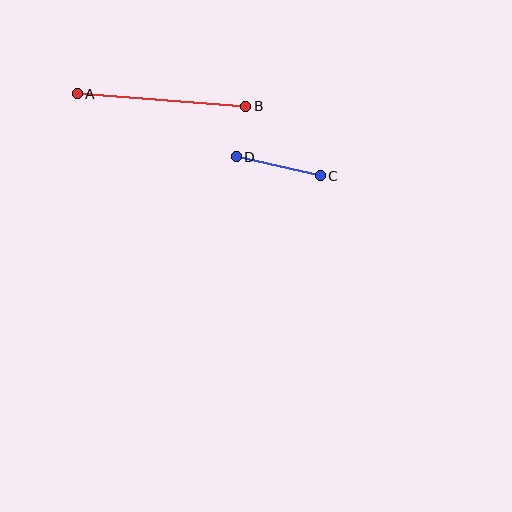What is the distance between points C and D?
The distance is approximately 86 pixels.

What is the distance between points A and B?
The distance is approximately 169 pixels.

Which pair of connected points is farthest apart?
Points A and B are farthest apart.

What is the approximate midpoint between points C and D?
The midpoint is at approximately (278, 166) pixels.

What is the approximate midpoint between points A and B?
The midpoint is at approximately (162, 100) pixels.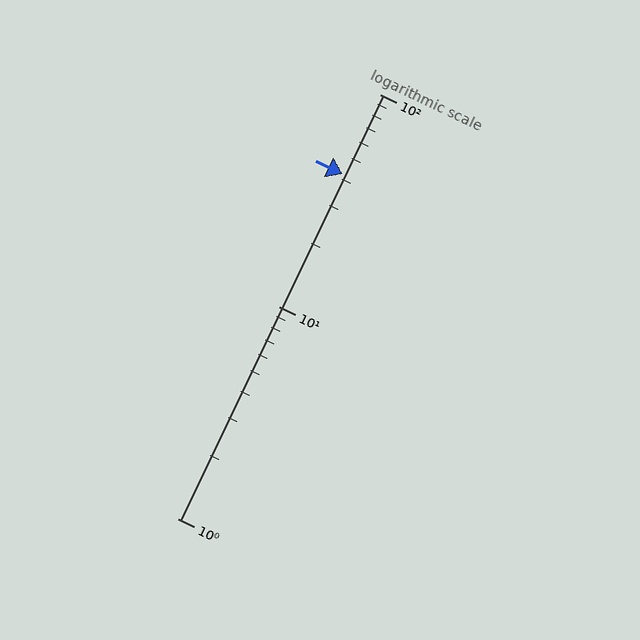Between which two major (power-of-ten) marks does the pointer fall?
The pointer is between 10 and 100.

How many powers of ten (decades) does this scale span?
The scale spans 2 decades, from 1 to 100.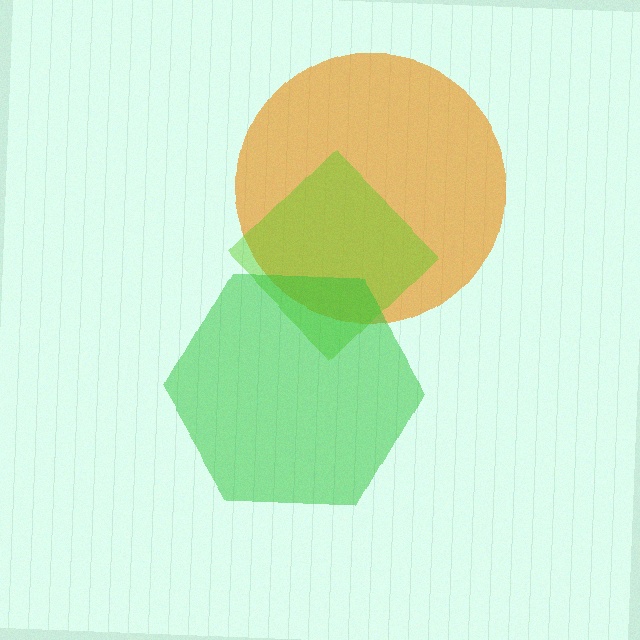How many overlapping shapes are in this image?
There are 3 overlapping shapes in the image.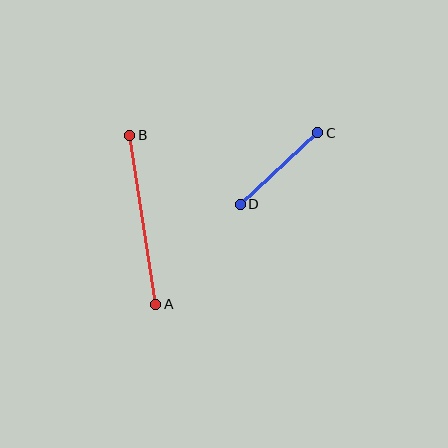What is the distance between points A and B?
The distance is approximately 171 pixels.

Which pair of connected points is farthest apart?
Points A and B are farthest apart.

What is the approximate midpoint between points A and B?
The midpoint is at approximately (143, 220) pixels.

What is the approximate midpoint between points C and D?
The midpoint is at approximately (279, 168) pixels.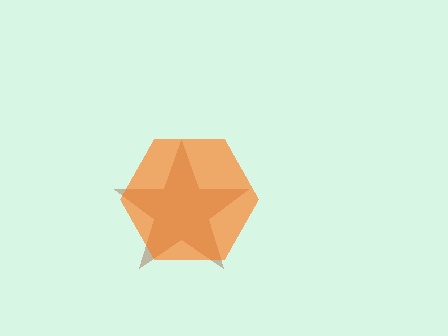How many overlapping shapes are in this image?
There are 2 overlapping shapes in the image.